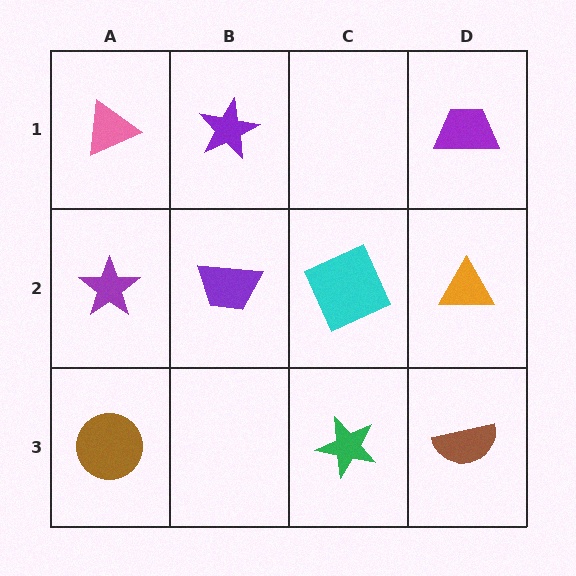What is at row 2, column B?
A purple trapezoid.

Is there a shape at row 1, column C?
No, that cell is empty.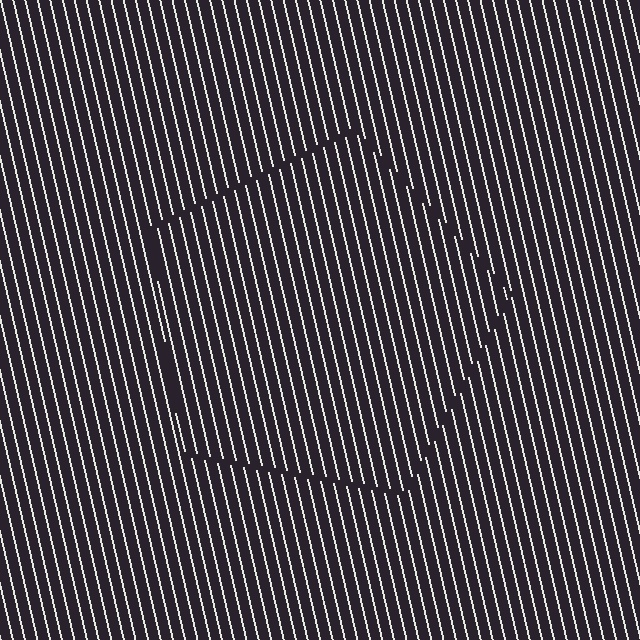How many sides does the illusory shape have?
5 sides — the line-ends trace a pentagon.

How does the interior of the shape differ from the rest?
The interior of the shape contains the same grating, shifted by half a period — the contour is defined by the phase discontinuity where line-ends from the inner and outer gratings abut.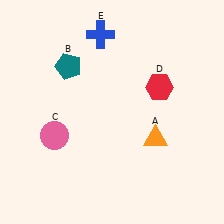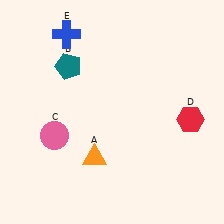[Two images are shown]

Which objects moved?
The objects that moved are: the orange triangle (A), the red hexagon (D), the blue cross (E).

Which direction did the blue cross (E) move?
The blue cross (E) moved left.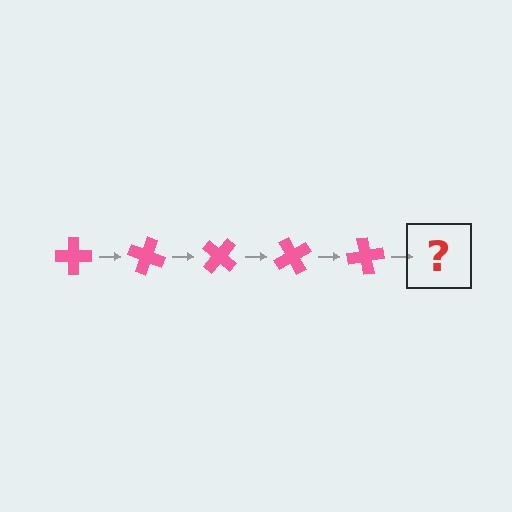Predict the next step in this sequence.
The next step is a pink cross rotated 100 degrees.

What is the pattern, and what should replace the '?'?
The pattern is that the cross rotates 20 degrees each step. The '?' should be a pink cross rotated 100 degrees.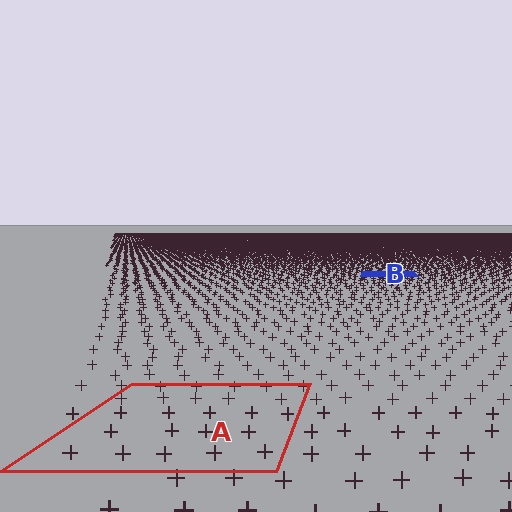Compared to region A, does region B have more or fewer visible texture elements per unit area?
Region B has more texture elements per unit area — they are packed more densely because it is farther away.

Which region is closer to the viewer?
Region A is closer. The texture elements there are larger and more spread out.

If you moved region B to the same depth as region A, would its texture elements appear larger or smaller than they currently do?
They would appear larger. At a closer depth, the same texture elements are projected at a bigger on-screen size.